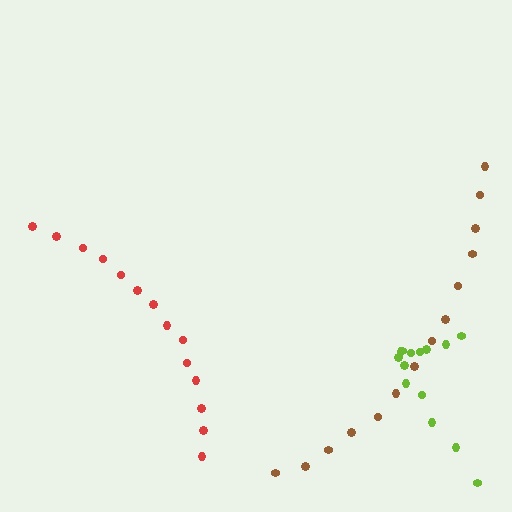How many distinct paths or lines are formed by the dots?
There are 3 distinct paths.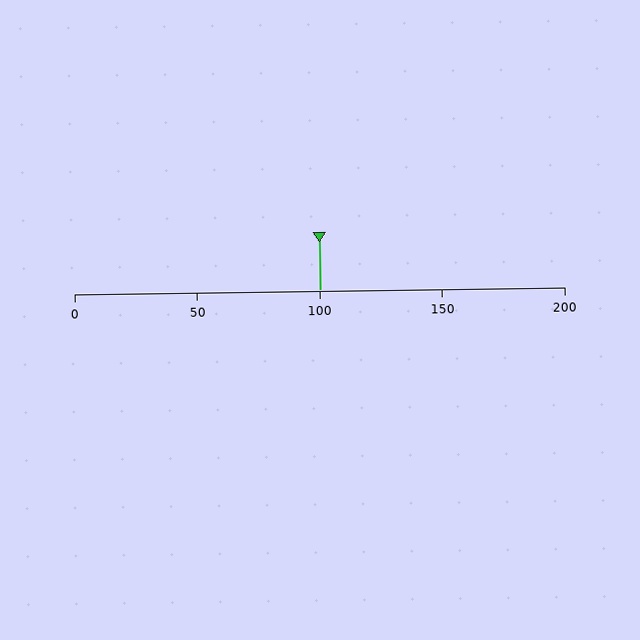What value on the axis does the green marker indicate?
The marker indicates approximately 100.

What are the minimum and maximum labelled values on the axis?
The axis runs from 0 to 200.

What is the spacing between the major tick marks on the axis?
The major ticks are spaced 50 apart.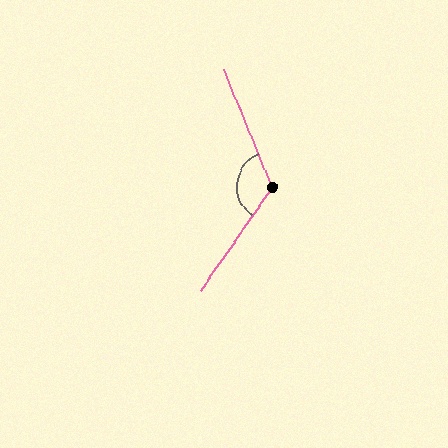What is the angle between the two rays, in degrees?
Approximately 123 degrees.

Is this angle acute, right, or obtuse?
It is obtuse.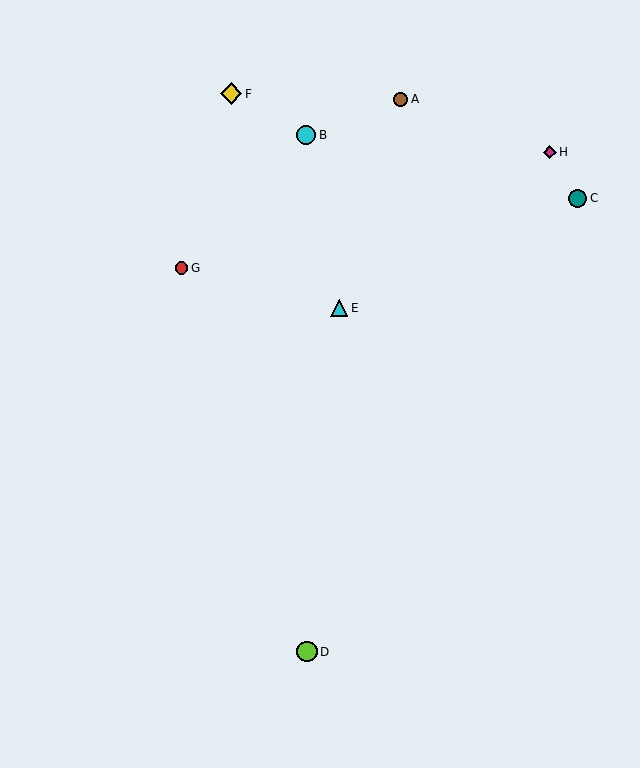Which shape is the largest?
The yellow diamond (labeled F) is the largest.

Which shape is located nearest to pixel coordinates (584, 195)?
The teal circle (labeled C) at (578, 198) is nearest to that location.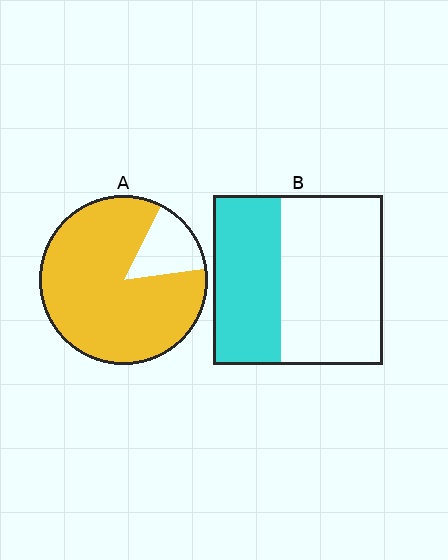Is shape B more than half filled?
No.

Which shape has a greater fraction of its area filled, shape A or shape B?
Shape A.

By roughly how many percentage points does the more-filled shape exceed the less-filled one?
By roughly 45 percentage points (A over B).